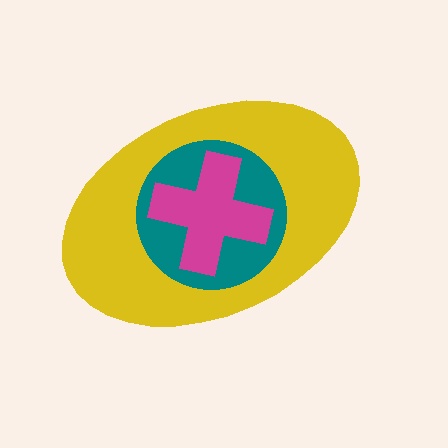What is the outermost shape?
The yellow ellipse.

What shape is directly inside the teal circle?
The magenta cross.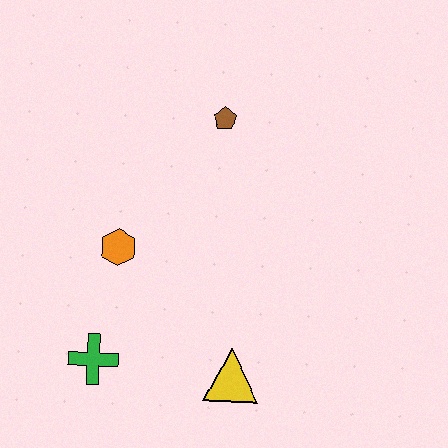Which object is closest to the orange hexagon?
The green cross is closest to the orange hexagon.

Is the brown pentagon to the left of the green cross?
No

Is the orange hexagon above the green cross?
Yes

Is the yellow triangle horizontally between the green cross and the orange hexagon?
No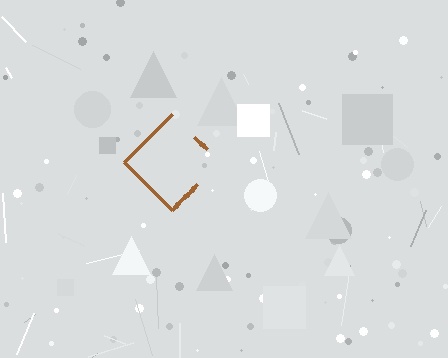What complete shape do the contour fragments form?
The contour fragments form a diamond.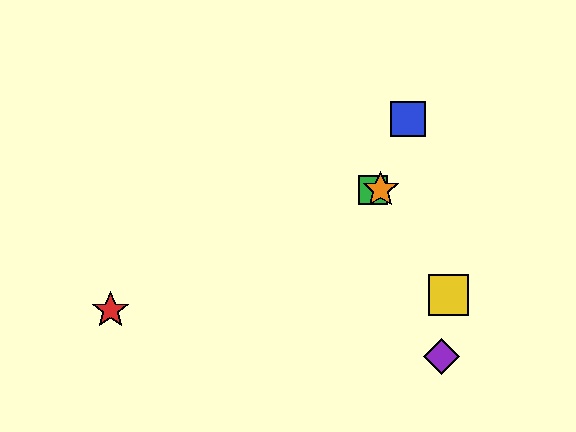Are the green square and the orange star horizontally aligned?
Yes, both are at y≈190.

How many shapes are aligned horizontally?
2 shapes (the green square, the orange star) are aligned horizontally.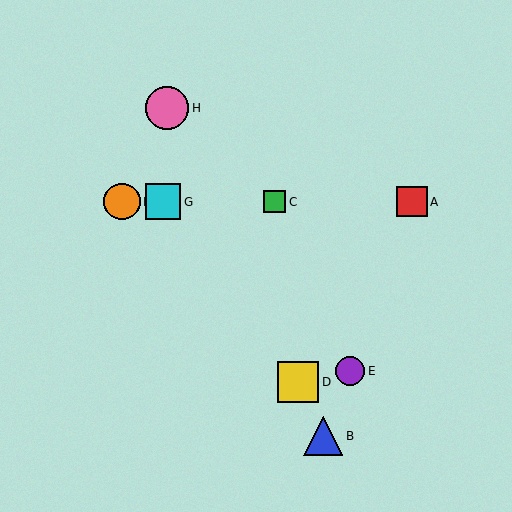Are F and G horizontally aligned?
Yes, both are at y≈202.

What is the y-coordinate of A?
Object A is at y≈202.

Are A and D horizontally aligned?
No, A is at y≈202 and D is at y≈382.